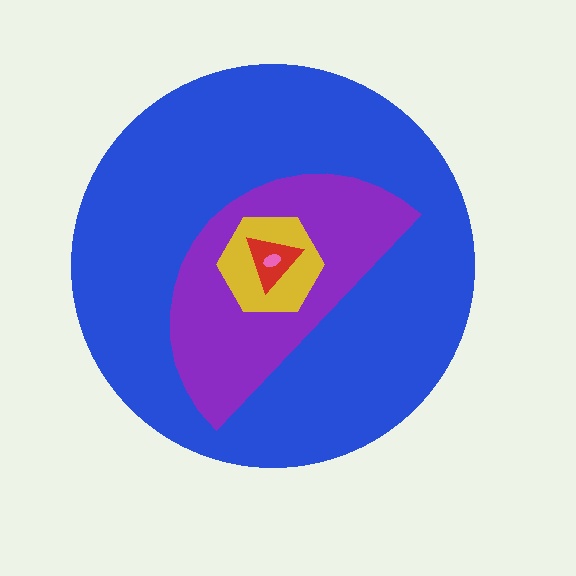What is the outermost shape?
The blue circle.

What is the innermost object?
The pink ellipse.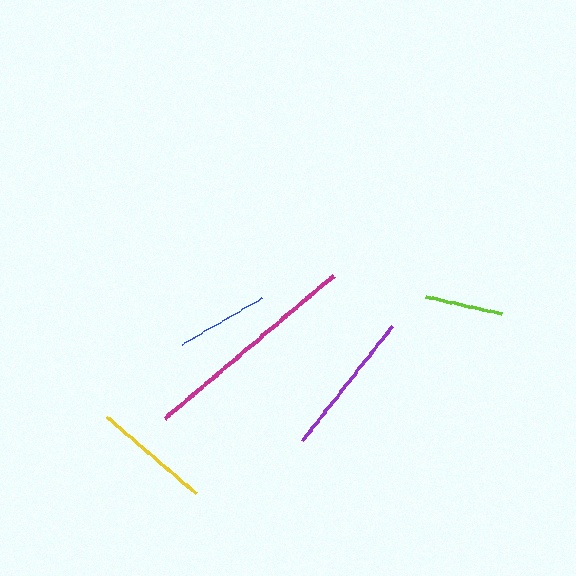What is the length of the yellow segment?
The yellow segment is approximately 117 pixels long.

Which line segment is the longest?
The magenta line is the longest at approximately 221 pixels.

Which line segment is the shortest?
The lime line is the shortest at approximately 77 pixels.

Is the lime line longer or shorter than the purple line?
The purple line is longer than the lime line.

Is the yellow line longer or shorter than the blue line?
The yellow line is longer than the blue line.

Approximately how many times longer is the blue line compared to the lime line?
The blue line is approximately 1.2 times the length of the lime line.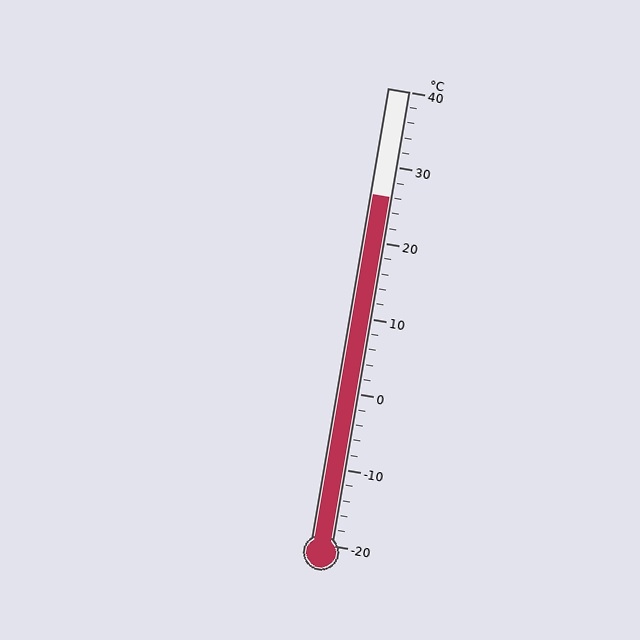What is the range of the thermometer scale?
The thermometer scale ranges from -20°C to 40°C.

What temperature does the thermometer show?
The thermometer shows approximately 26°C.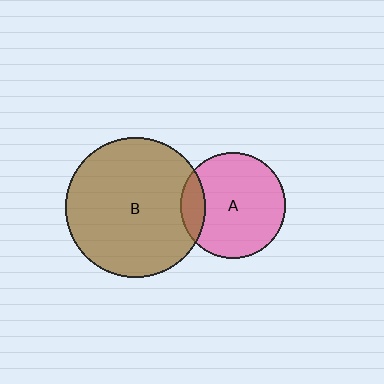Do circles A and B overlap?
Yes.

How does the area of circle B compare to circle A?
Approximately 1.8 times.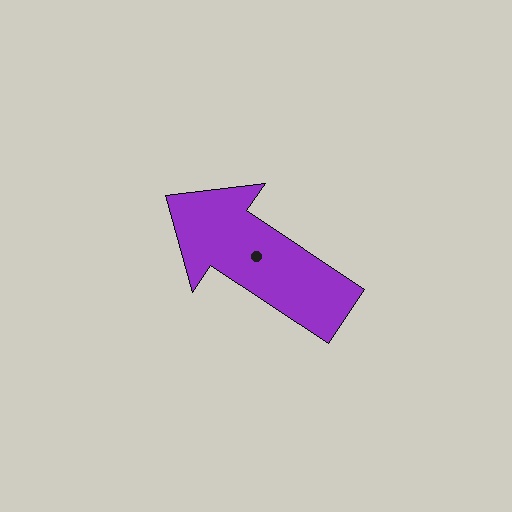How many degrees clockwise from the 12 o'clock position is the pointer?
Approximately 304 degrees.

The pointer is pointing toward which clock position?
Roughly 10 o'clock.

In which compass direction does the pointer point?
Northwest.